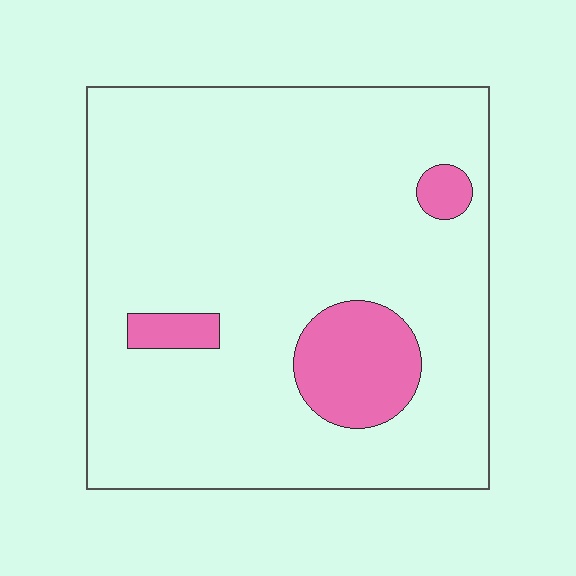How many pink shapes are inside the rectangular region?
3.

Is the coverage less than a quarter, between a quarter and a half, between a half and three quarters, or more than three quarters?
Less than a quarter.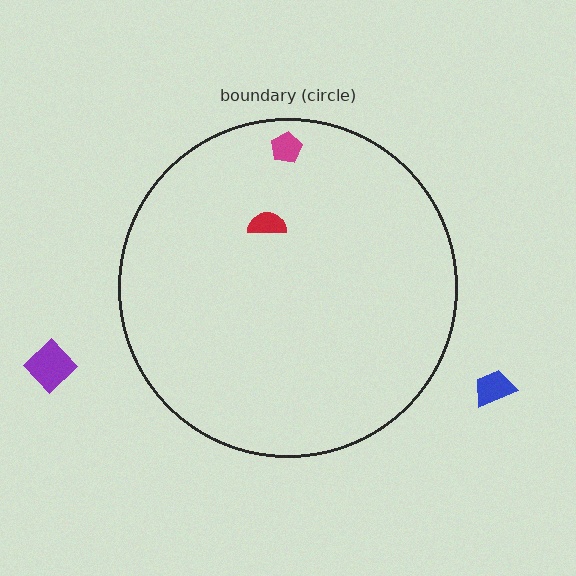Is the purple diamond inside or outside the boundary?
Outside.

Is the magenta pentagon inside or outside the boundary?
Inside.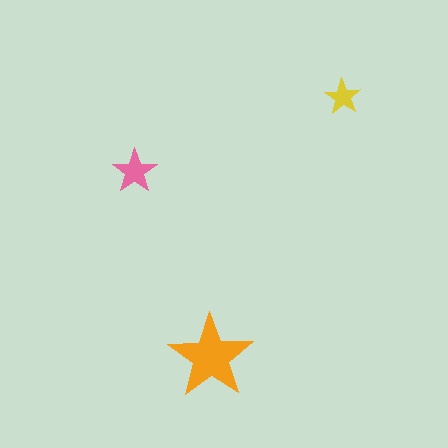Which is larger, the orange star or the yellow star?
The orange one.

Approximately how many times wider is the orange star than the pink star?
About 2 times wider.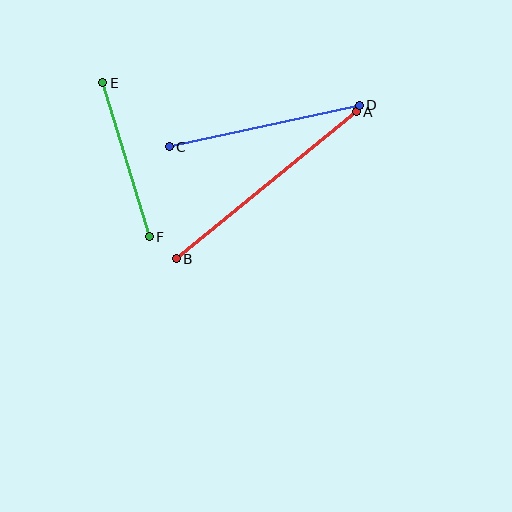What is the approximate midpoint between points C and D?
The midpoint is at approximately (264, 126) pixels.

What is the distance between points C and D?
The distance is approximately 194 pixels.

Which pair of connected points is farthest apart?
Points A and B are farthest apart.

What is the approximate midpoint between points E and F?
The midpoint is at approximately (126, 160) pixels.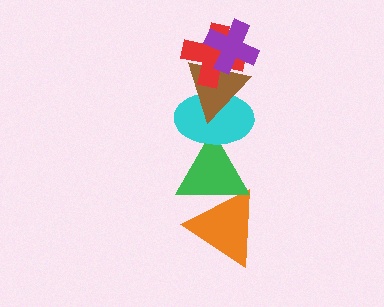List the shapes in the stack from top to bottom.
From top to bottom: the purple cross, the red cross, the brown triangle, the cyan ellipse, the green triangle, the orange triangle.